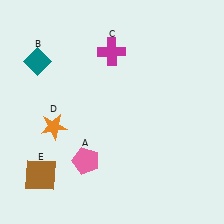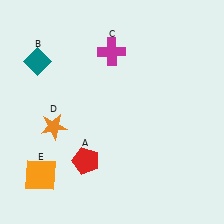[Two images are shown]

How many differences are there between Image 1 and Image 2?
There are 2 differences between the two images.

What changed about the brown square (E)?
In Image 1, E is brown. In Image 2, it changed to orange.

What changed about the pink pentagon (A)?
In Image 1, A is pink. In Image 2, it changed to red.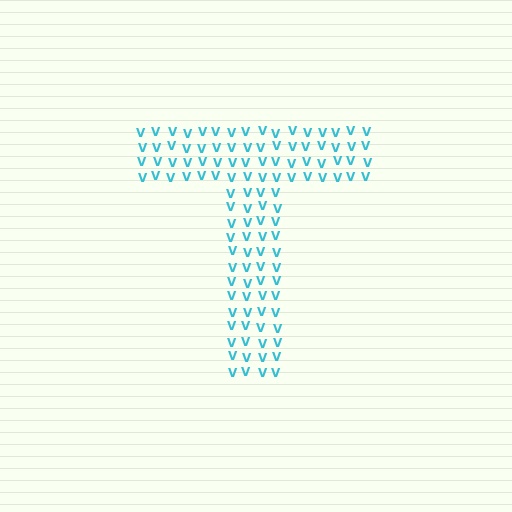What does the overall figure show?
The overall figure shows the letter T.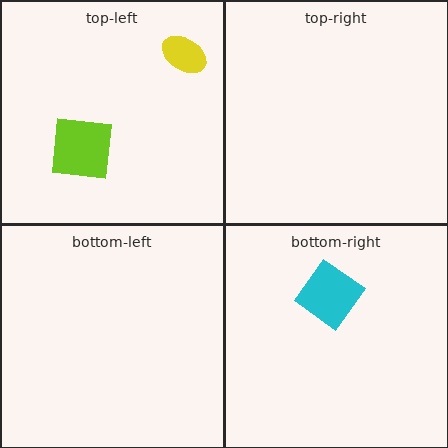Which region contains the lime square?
The top-left region.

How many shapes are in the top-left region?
2.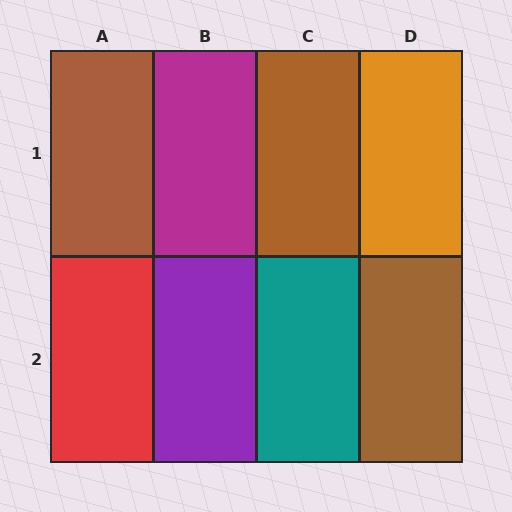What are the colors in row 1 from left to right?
Brown, magenta, brown, orange.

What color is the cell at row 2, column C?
Teal.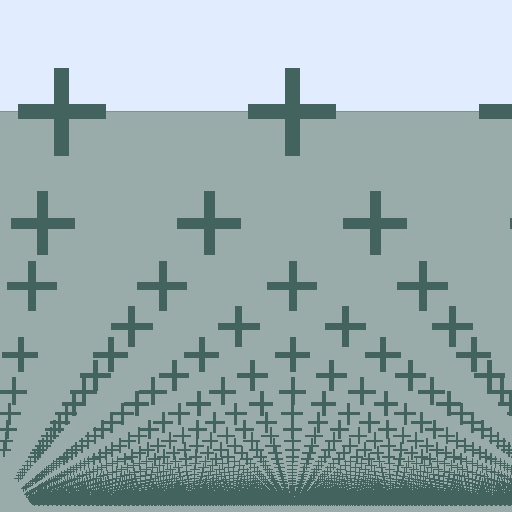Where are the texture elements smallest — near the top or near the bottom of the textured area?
Near the bottom.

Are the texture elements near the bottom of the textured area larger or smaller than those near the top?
Smaller. The gradient is inverted — elements near the bottom are smaller and denser.